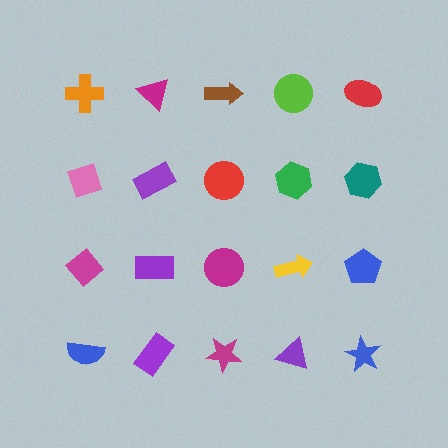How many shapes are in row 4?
5 shapes.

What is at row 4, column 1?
A blue semicircle.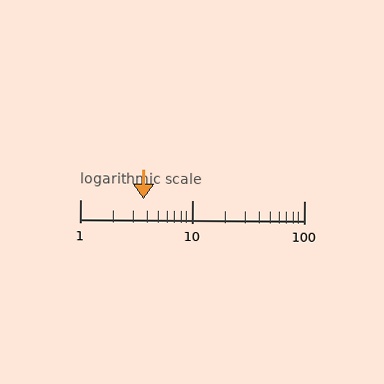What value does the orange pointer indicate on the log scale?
The pointer indicates approximately 3.7.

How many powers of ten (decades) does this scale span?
The scale spans 2 decades, from 1 to 100.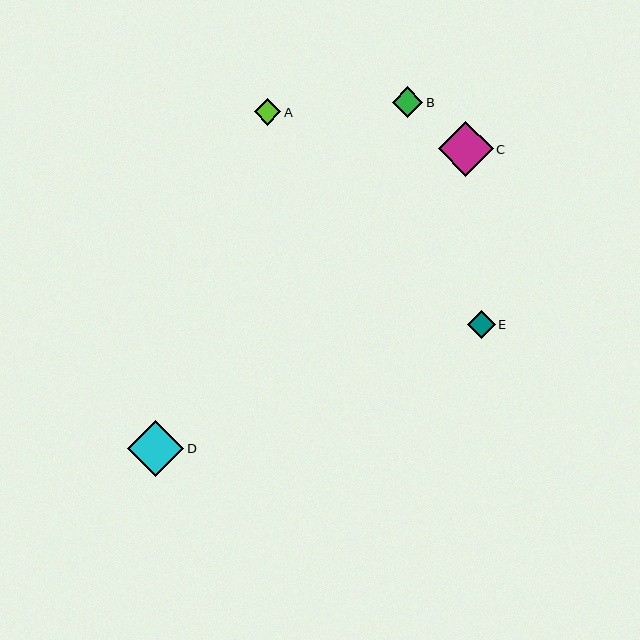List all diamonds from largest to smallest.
From largest to smallest: D, C, B, E, A.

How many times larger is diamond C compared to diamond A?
Diamond C is approximately 2.1 times the size of diamond A.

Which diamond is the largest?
Diamond D is the largest with a size of approximately 57 pixels.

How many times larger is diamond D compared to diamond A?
Diamond D is approximately 2.1 times the size of diamond A.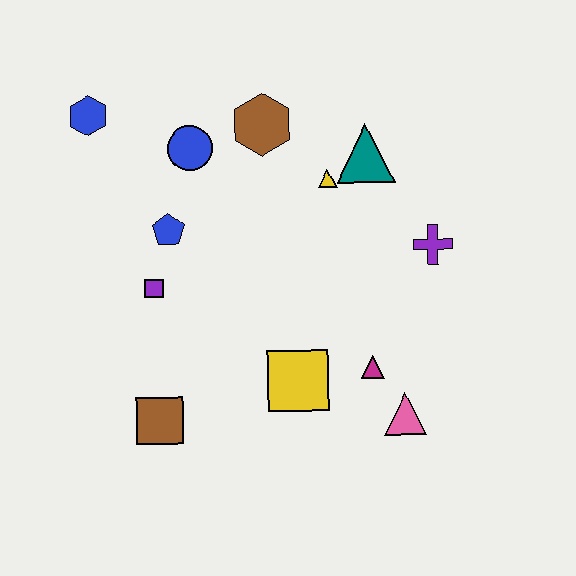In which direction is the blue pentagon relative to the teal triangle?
The blue pentagon is to the left of the teal triangle.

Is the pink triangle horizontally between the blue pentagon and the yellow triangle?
No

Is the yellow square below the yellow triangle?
Yes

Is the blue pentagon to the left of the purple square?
No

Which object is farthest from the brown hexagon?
The pink triangle is farthest from the brown hexagon.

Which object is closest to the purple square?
The blue pentagon is closest to the purple square.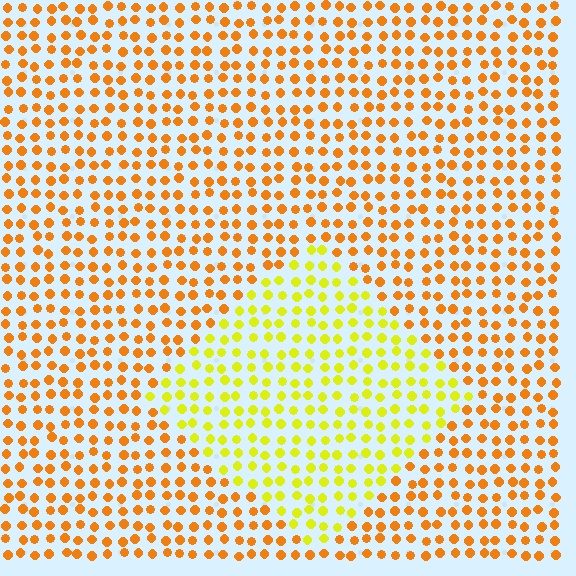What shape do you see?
I see a diamond.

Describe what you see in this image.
The image is filled with small orange elements in a uniform arrangement. A diamond-shaped region is visible where the elements are tinted to a slightly different hue, forming a subtle color boundary.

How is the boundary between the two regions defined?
The boundary is defined purely by a slight shift in hue (about 36 degrees). Spacing, size, and orientation are identical on both sides.